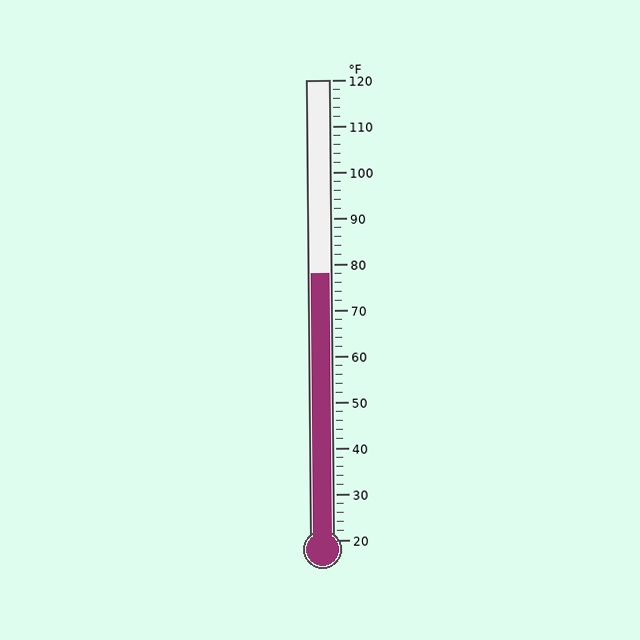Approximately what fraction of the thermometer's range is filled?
The thermometer is filled to approximately 60% of its range.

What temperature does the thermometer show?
The thermometer shows approximately 78°F.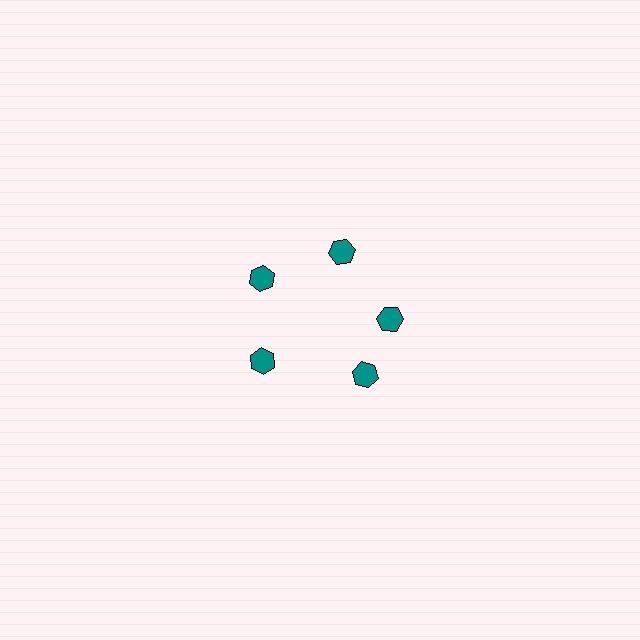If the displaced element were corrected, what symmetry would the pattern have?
It would have 5-fold rotational symmetry — the pattern would map onto itself every 72 degrees.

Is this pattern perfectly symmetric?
No. The 5 teal hexagons are arranged in a ring, but one element near the 5 o'clock position is rotated out of alignment along the ring, breaking the 5-fold rotational symmetry.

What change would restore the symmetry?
The symmetry would be restored by rotating it back into even spacing with its neighbors so that all 5 hexagons sit at equal angles and equal distance from the center.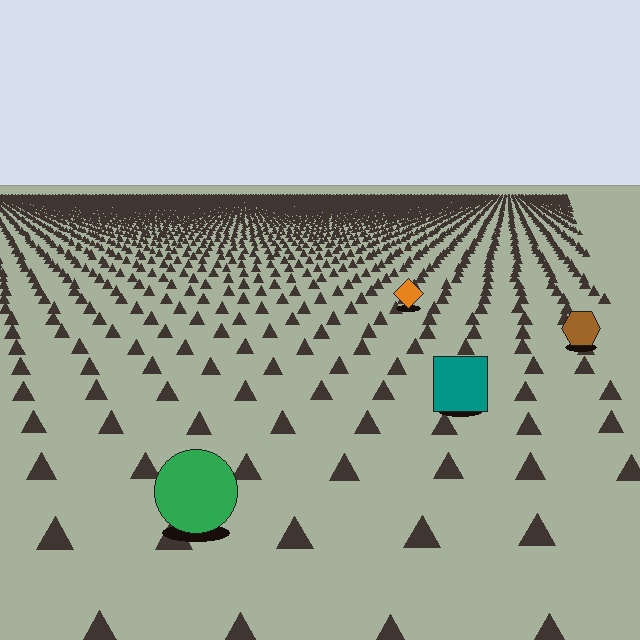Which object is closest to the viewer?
The green circle is closest. The texture marks near it are larger and more spread out.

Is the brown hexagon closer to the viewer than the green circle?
No. The green circle is closer — you can tell from the texture gradient: the ground texture is coarser near it.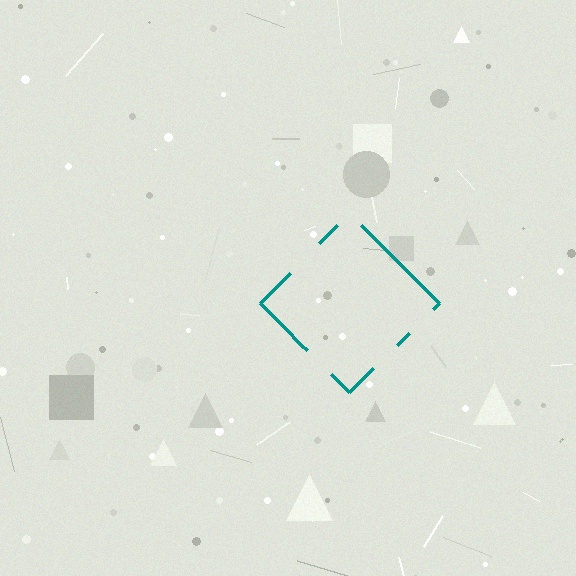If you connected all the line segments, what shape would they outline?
They would outline a diamond.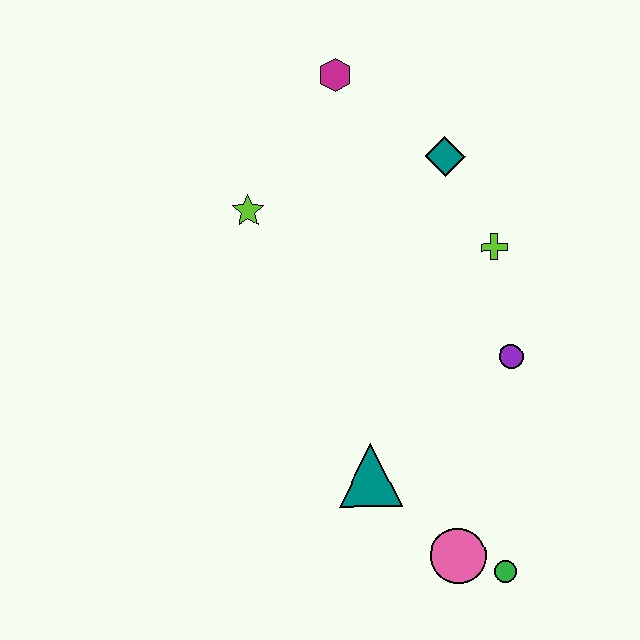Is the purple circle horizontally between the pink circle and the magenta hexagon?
No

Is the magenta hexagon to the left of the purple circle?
Yes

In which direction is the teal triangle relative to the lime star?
The teal triangle is below the lime star.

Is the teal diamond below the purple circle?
No